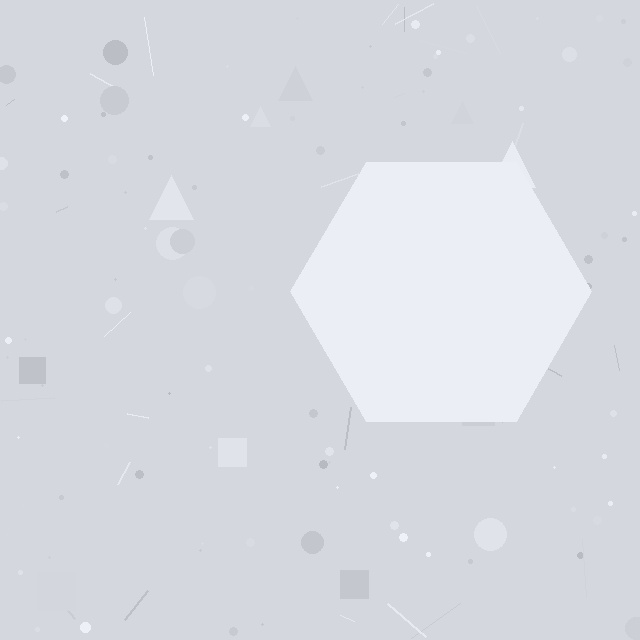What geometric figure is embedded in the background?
A hexagon is embedded in the background.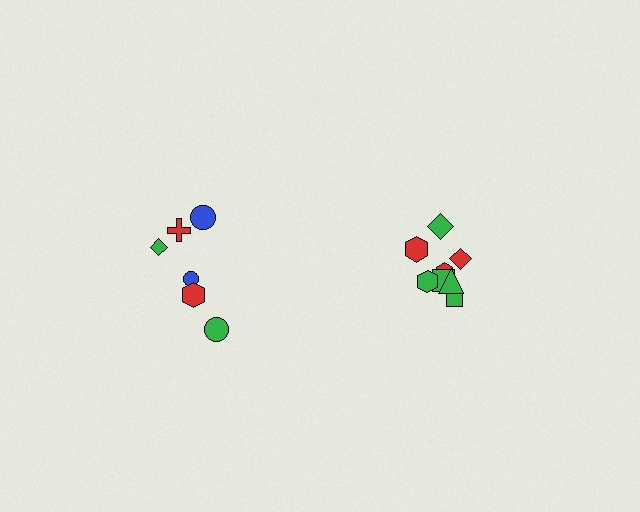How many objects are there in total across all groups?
There are 14 objects.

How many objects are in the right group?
There are 8 objects.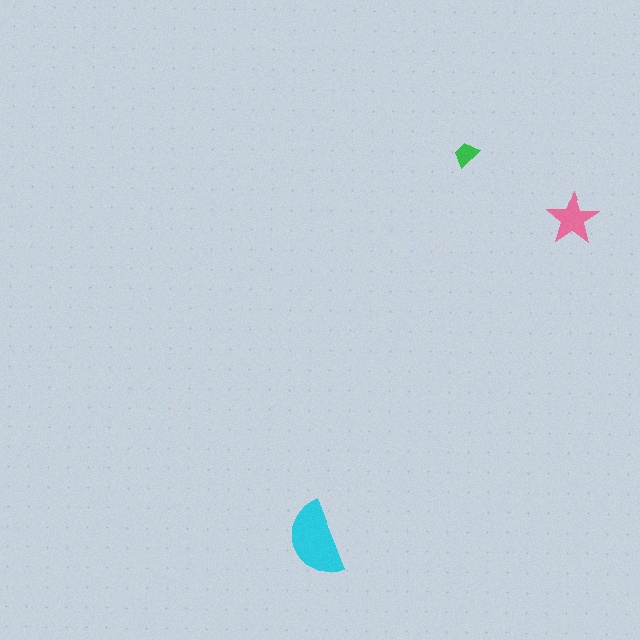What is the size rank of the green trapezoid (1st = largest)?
3rd.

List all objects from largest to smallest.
The cyan semicircle, the pink star, the green trapezoid.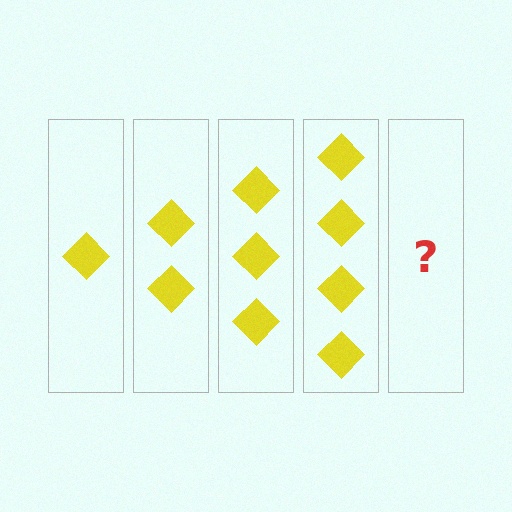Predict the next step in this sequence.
The next step is 5 diamonds.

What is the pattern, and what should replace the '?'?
The pattern is that each step adds one more diamond. The '?' should be 5 diamonds.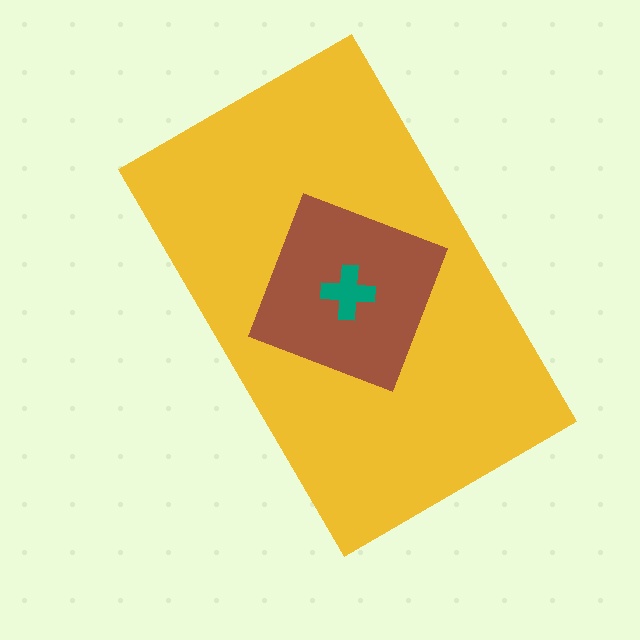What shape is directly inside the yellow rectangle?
The brown diamond.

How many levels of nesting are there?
3.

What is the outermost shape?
The yellow rectangle.